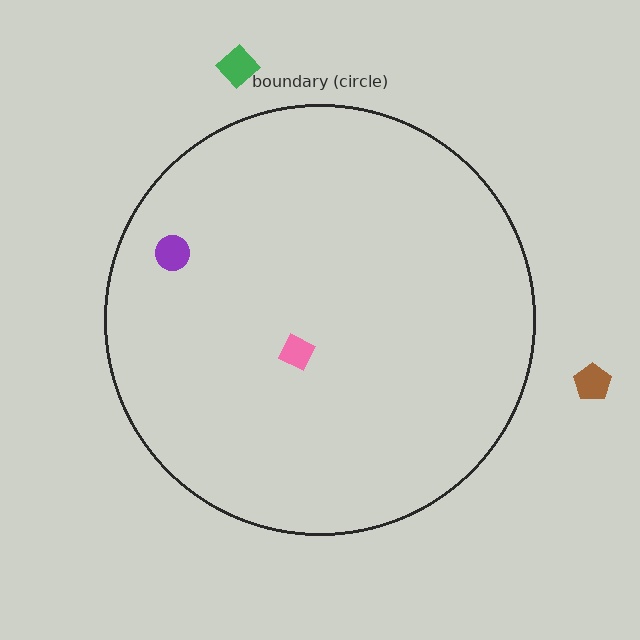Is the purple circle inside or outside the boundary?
Inside.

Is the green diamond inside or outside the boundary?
Outside.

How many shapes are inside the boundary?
2 inside, 2 outside.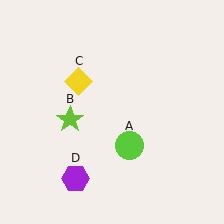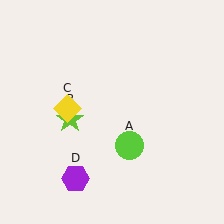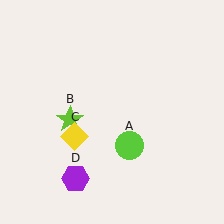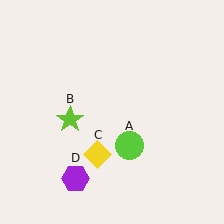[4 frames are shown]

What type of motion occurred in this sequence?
The yellow diamond (object C) rotated counterclockwise around the center of the scene.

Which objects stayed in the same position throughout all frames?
Lime circle (object A) and lime star (object B) and purple hexagon (object D) remained stationary.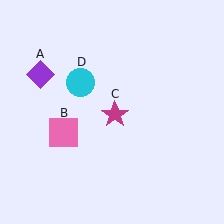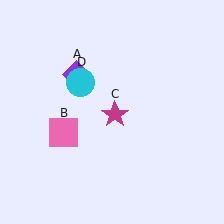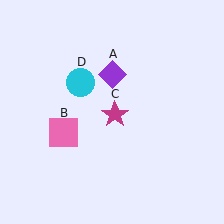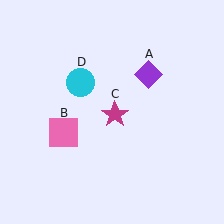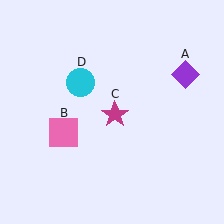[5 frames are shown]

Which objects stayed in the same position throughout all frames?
Pink square (object B) and magenta star (object C) and cyan circle (object D) remained stationary.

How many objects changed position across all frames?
1 object changed position: purple diamond (object A).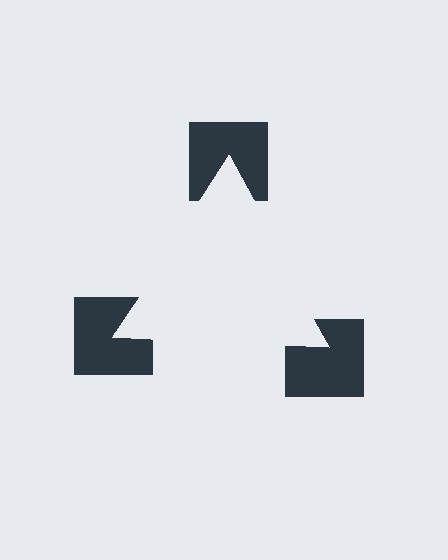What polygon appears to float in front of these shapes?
An illusory triangle — its edges are inferred from the aligned wedge cuts in the notched squares, not physically drawn.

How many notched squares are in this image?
There are 3 — one at each vertex of the illusory triangle.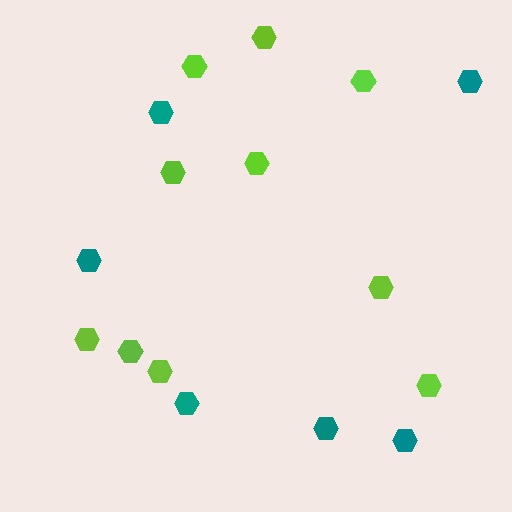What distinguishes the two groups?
There are 2 groups: one group of teal hexagons (6) and one group of lime hexagons (10).